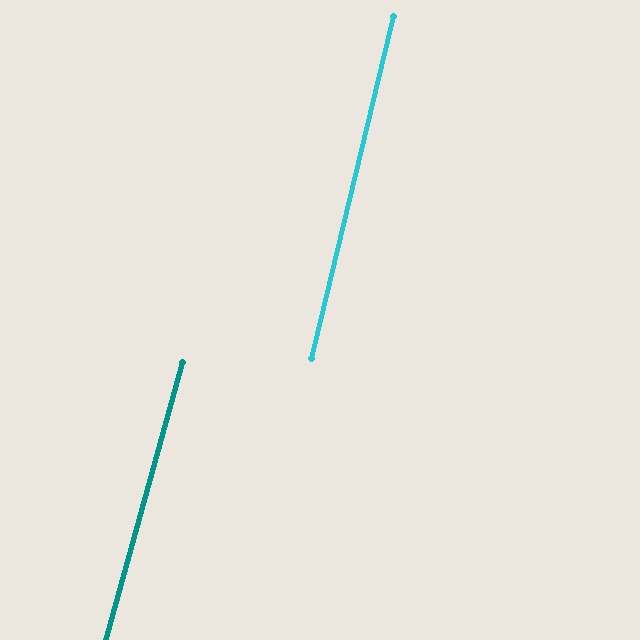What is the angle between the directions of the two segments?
Approximately 2 degrees.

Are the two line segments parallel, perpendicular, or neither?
Parallel — their directions differ by only 1.8°.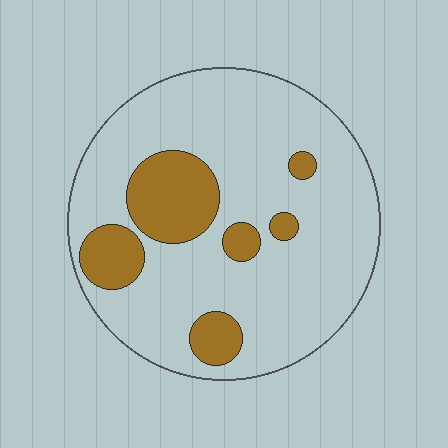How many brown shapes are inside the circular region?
6.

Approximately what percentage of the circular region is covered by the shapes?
Approximately 20%.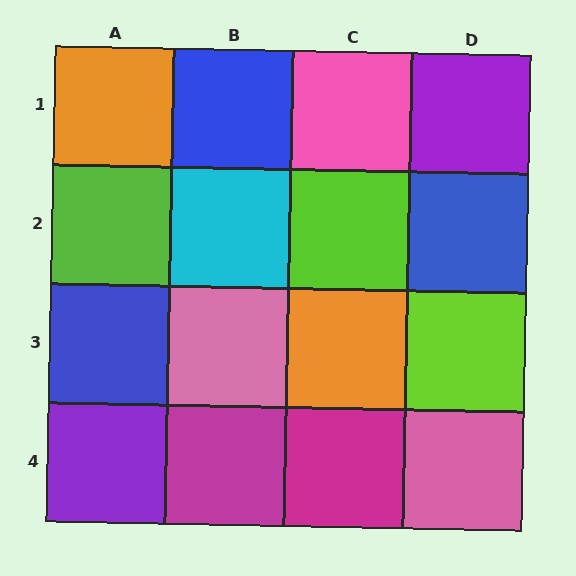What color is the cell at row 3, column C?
Orange.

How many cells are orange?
2 cells are orange.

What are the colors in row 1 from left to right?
Orange, blue, pink, purple.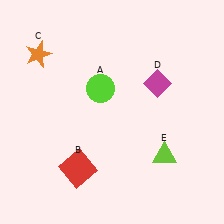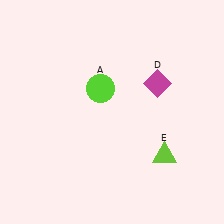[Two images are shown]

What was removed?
The red square (B), the orange star (C) were removed in Image 2.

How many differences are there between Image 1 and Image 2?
There are 2 differences between the two images.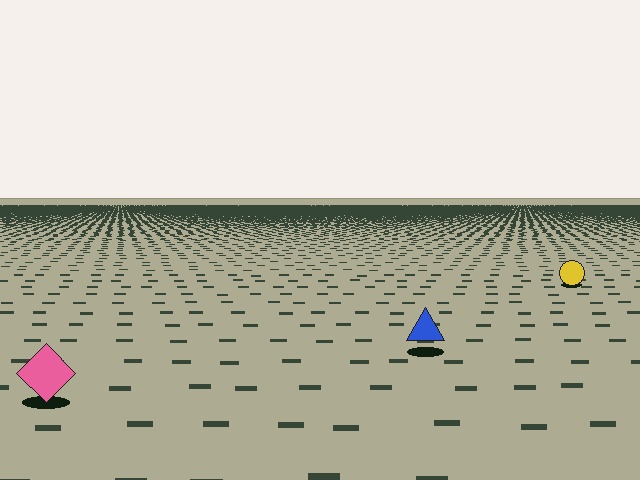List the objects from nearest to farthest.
From nearest to farthest: the pink diamond, the blue triangle, the yellow circle.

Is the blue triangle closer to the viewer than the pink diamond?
No. The pink diamond is closer — you can tell from the texture gradient: the ground texture is coarser near it.